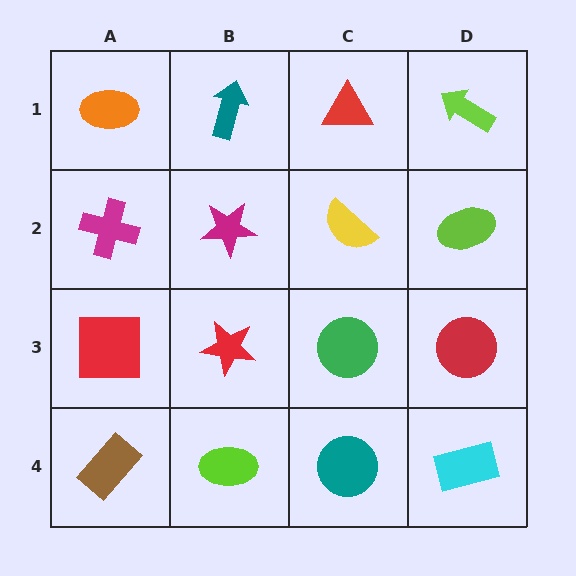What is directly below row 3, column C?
A teal circle.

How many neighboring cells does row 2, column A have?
3.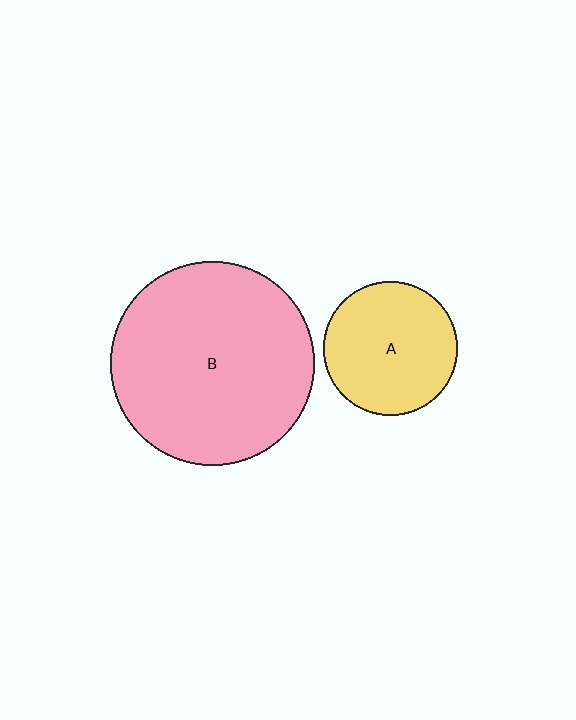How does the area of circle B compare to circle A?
Approximately 2.3 times.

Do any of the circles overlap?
No, none of the circles overlap.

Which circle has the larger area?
Circle B (pink).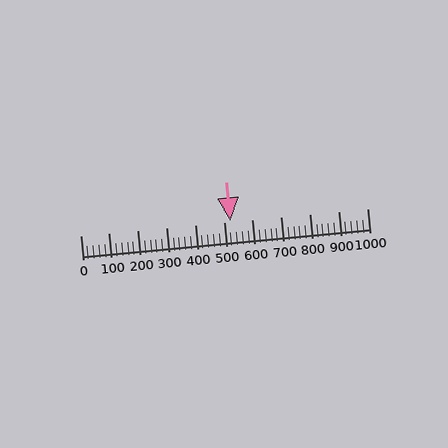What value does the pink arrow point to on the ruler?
The pink arrow points to approximately 521.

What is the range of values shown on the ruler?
The ruler shows values from 0 to 1000.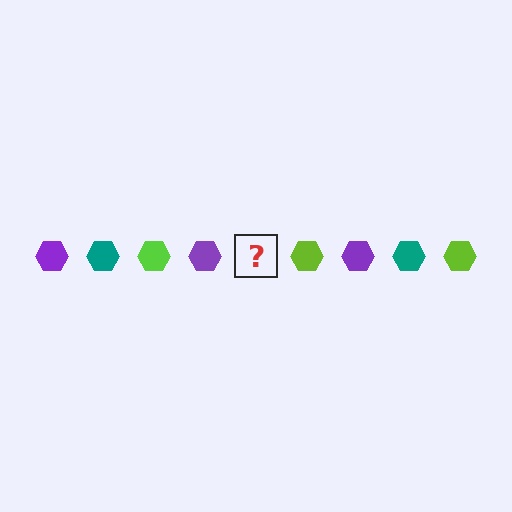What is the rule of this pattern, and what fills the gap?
The rule is that the pattern cycles through purple, teal, lime hexagons. The gap should be filled with a teal hexagon.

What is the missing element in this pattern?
The missing element is a teal hexagon.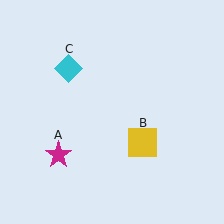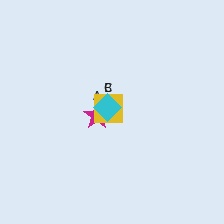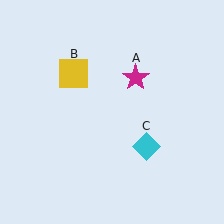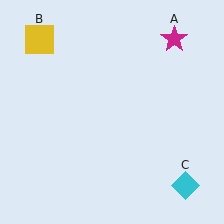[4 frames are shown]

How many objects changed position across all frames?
3 objects changed position: magenta star (object A), yellow square (object B), cyan diamond (object C).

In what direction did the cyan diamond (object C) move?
The cyan diamond (object C) moved down and to the right.